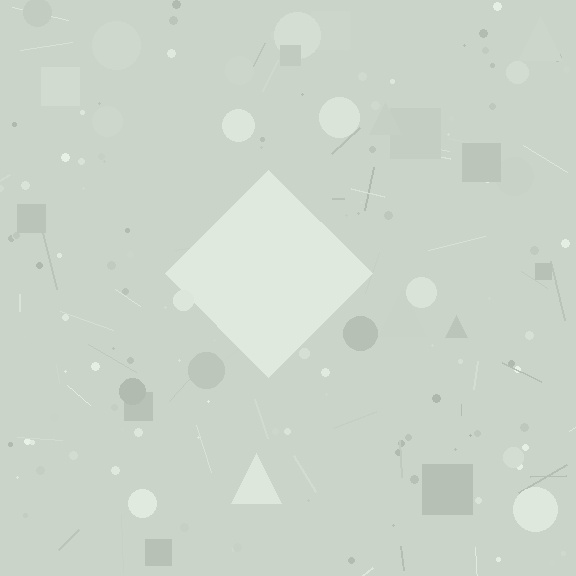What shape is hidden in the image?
A diamond is hidden in the image.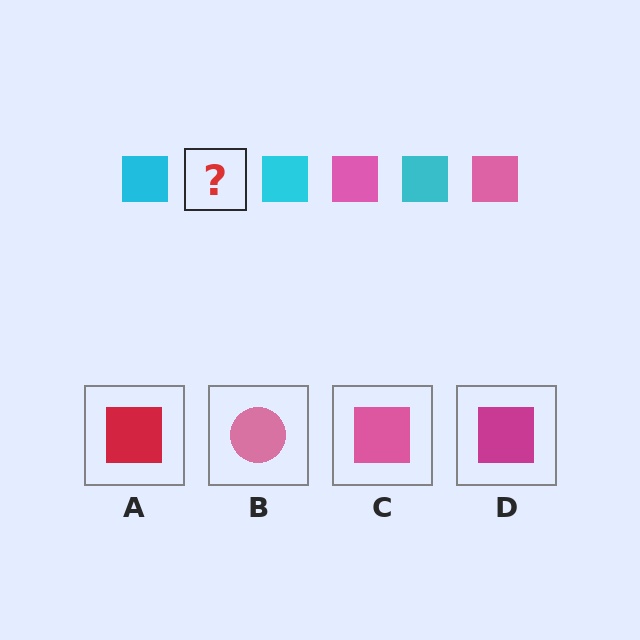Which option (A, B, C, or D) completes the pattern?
C.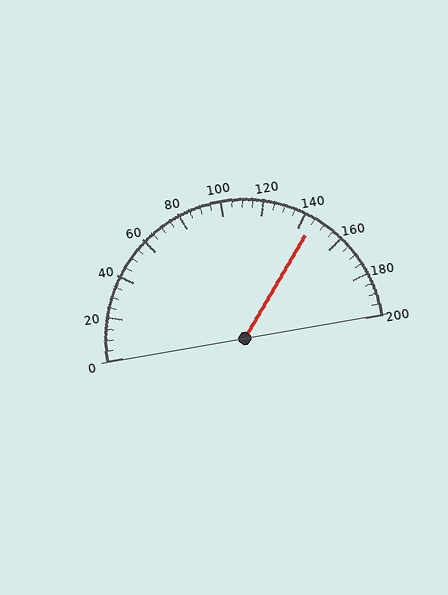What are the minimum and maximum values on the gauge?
The gauge ranges from 0 to 200.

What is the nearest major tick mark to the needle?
The nearest major tick mark is 140.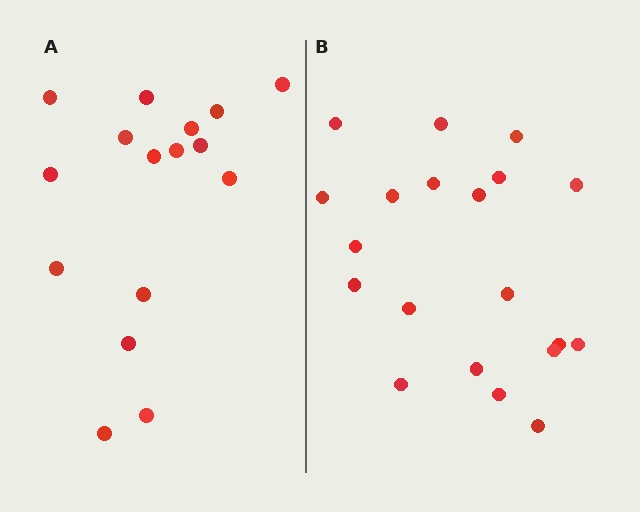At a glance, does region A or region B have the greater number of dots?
Region B (the right region) has more dots.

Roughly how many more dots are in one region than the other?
Region B has about 4 more dots than region A.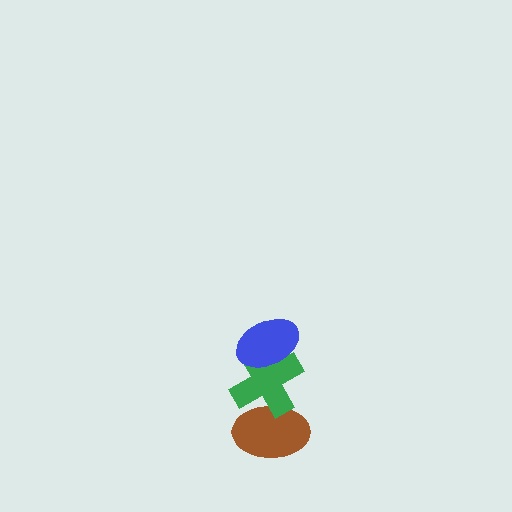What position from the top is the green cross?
The green cross is 2nd from the top.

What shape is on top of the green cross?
The blue ellipse is on top of the green cross.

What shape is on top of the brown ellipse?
The green cross is on top of the brown ellipse.